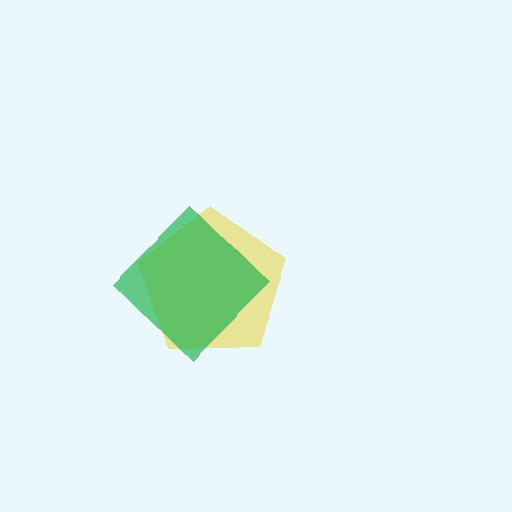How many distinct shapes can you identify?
There are 2 distinct shapes: a yellow pentagon, a green diamond.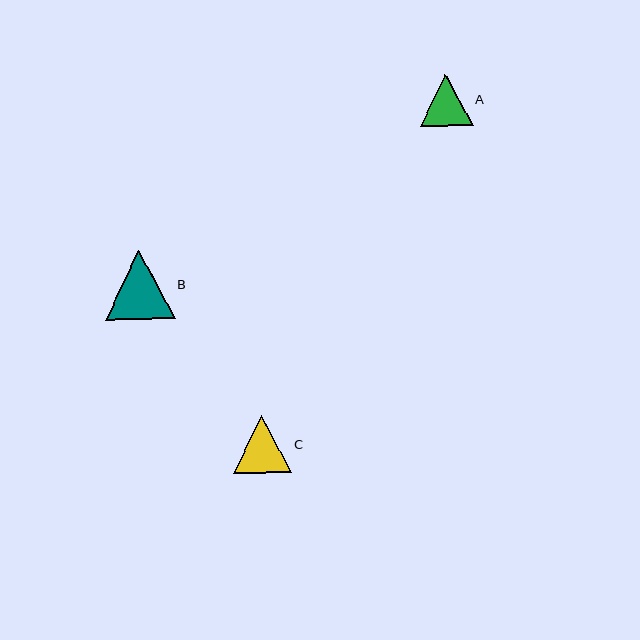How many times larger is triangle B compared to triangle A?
Triangle B is approximately 1.3 times the size of triangle A.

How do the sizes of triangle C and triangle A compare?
Triangle C and triangle A are approximately the same size.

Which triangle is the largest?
Triangle B is the largest with a size of approximately 70 pixels.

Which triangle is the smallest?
Triangle A is the smallest with a size of approximately 53 pixels.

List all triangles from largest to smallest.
From largest to smallest: B, C, A.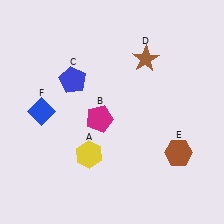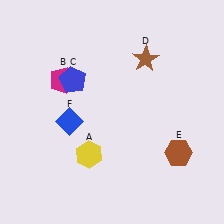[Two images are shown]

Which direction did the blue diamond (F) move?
The blue diamond (F) moved right.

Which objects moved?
The objects that moved are: the magenta pentagon (B), the blue diamond (F).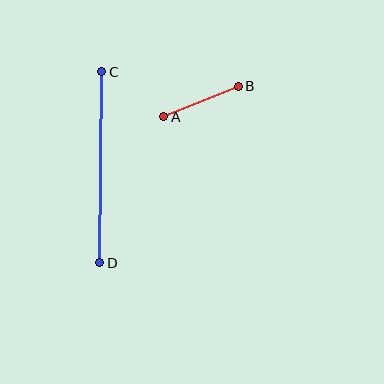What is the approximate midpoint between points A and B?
The midpoint is at approximately (201, 102) pixels.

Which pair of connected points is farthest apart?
Points C and D are farthest apart.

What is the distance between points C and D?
The distance is approximately 191 pixels.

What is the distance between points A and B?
The distance is approximately 80 pixels.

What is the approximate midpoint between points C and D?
The midpoint is at approximately (101, 167) pixels.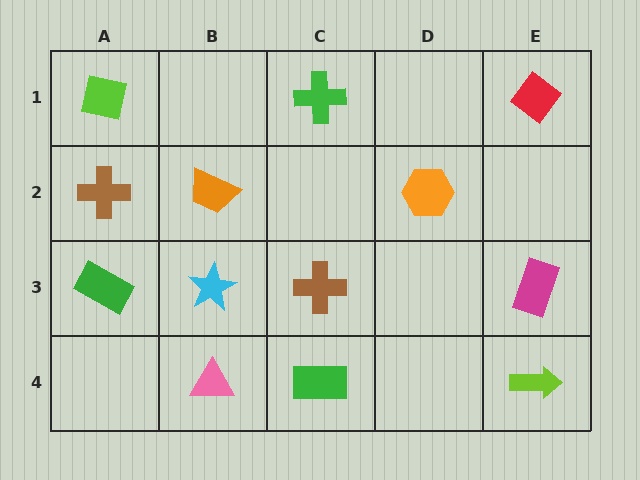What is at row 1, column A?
A lime square.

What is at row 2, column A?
A brown cross.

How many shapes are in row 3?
4 shapes.